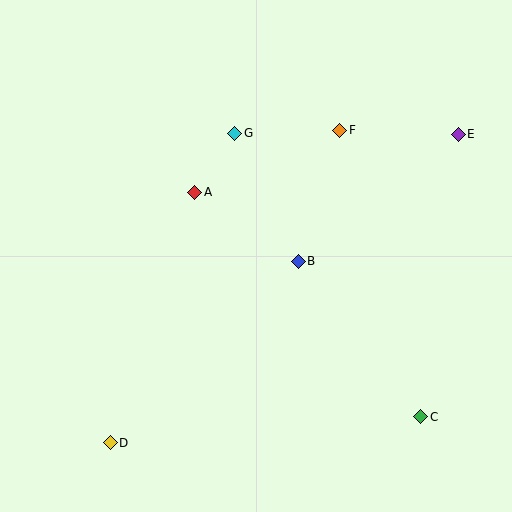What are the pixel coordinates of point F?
Point F is at (340, 130).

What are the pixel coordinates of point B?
Point B is at (298, 261).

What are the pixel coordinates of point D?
Point D is at (110, 443).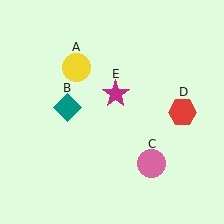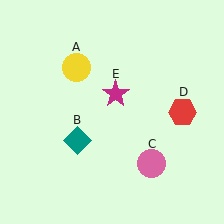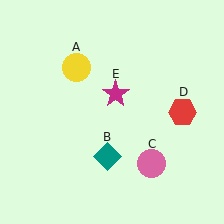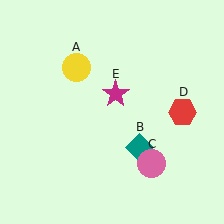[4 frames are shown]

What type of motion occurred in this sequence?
The teal diamond (object B) rotated counterclockwise around the center of the scene.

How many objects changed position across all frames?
1 object changed position: teal diamond (object B).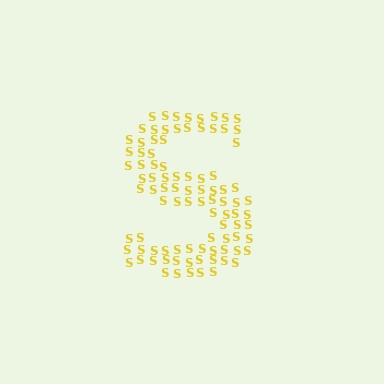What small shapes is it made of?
It is made of small letter S's.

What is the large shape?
The large shape is the letter S.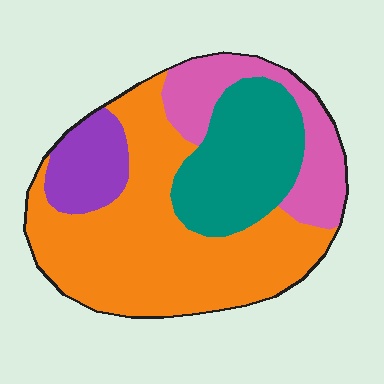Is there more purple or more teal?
Teal.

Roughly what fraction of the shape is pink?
Pink takes up about one sixth (1/6) of the shape.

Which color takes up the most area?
Orange, at roughly 50%.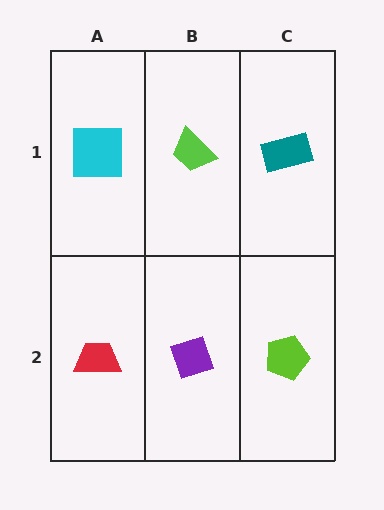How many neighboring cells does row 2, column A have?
2.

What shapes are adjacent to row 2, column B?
A lime trapezoid (row 1, column B), a red trapezoid (row 2, column A), a lime pentagon (row 2, column C).